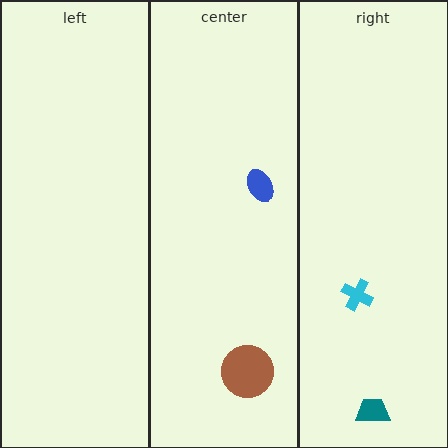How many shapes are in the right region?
2.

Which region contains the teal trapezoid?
The right region.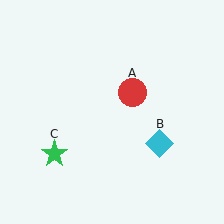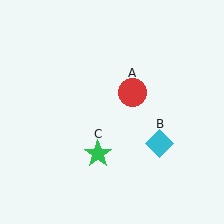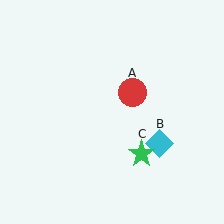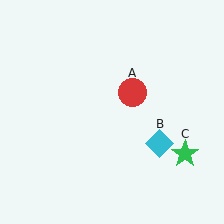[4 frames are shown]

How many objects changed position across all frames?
1 object changed position: green star (object C).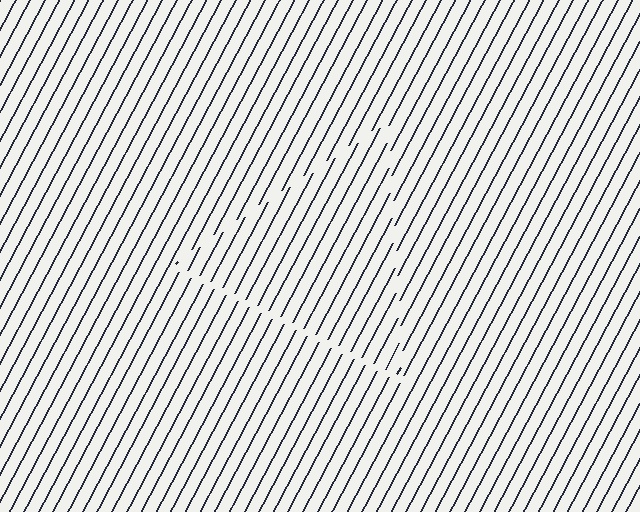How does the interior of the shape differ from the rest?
The interior of the shape contains the same grating, shifted by half a period — the contour is defined by the phase discontinuity where line-ends from the inner and outer gratings abut.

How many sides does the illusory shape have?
3 sides — the line-ends trace a triangle.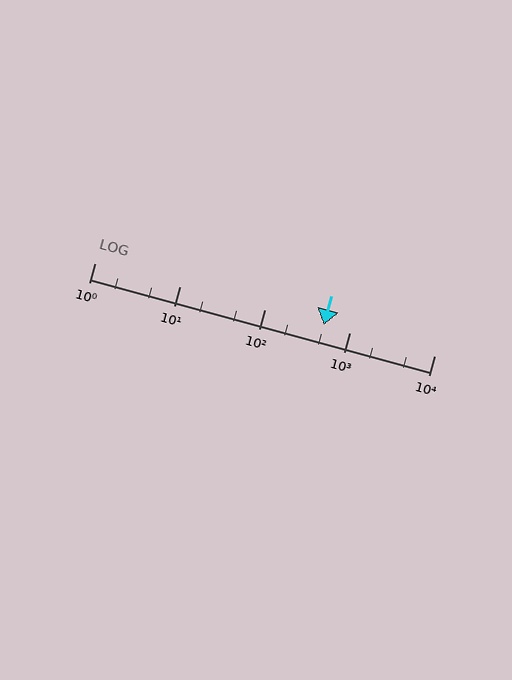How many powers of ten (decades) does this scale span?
The scale spans 4 decades, from 1 to 10000.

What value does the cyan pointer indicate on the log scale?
The pointer indicates approximately 500.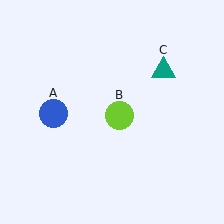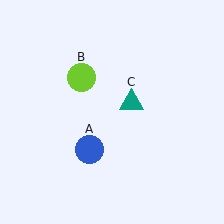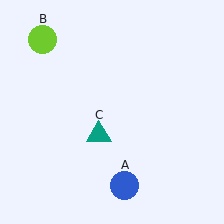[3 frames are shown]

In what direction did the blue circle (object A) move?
The blue circle (object A) moved down and to the right.